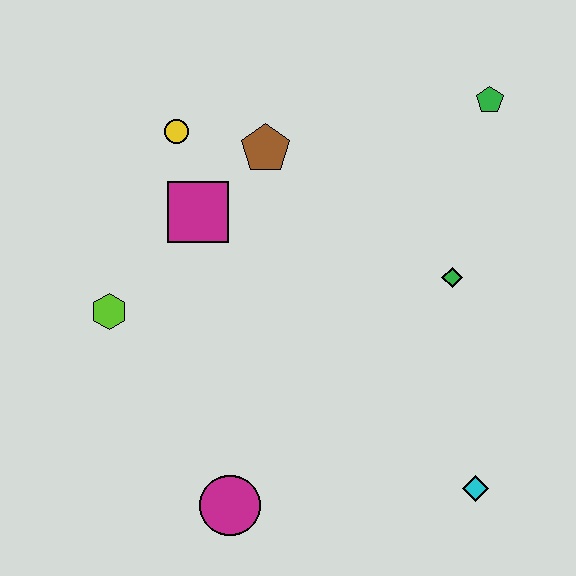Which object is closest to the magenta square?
The yellow circle is closest to the magenta square.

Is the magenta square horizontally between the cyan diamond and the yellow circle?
Yes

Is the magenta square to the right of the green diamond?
No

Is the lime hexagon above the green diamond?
No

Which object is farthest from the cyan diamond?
The yellow circle is farthest from the cyan diamond.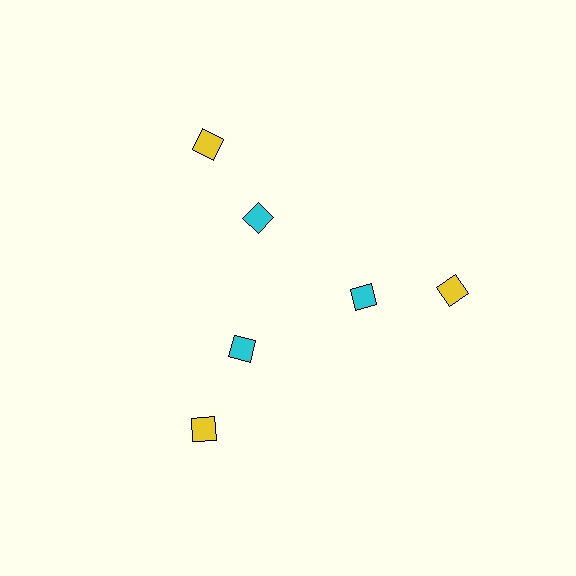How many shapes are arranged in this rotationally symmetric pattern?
There are 6 shapes, arranged in 3 groups of 2.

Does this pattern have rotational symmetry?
Yes, this pattern has 3-fold rotational symmetry. It looks the same after rotating 120 degrees around the center.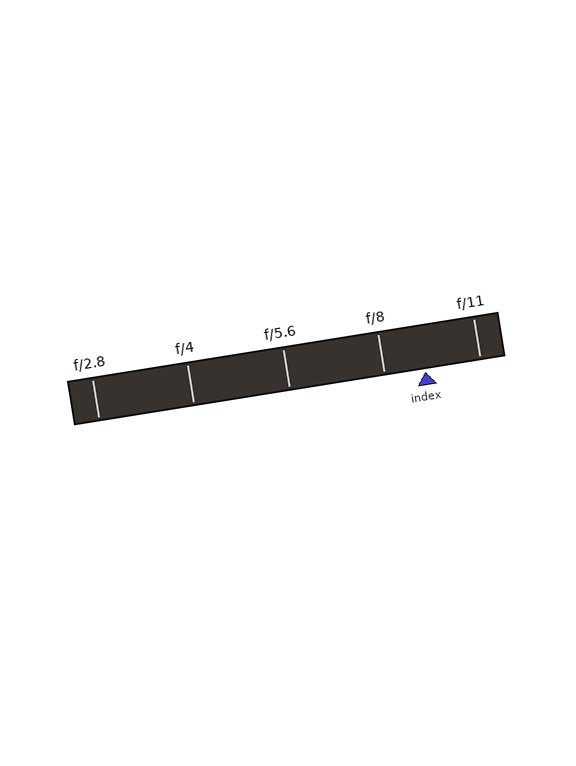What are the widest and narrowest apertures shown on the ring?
The widest aperture shown is f/2.8 and the narrowest is f/11.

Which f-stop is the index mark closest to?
The index mark is closest to f/8.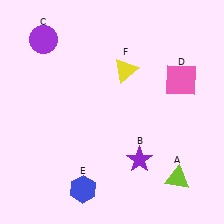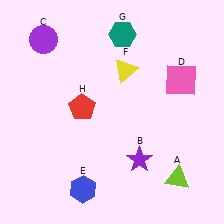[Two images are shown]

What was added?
A teal hexagon (G), a red pentagon (H) were added in Image 2.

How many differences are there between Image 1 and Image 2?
There are 2 differences between the two images.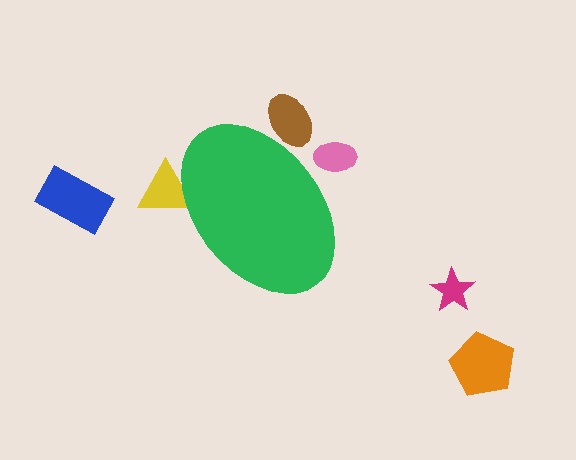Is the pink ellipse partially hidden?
Yes, the pink ellipse is partially hidden behind the green ellipse.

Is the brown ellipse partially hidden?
Yes, the brown ellipse is partially hidden behind the green ellipse.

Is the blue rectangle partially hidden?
No, the blue rectangle is fully visible.